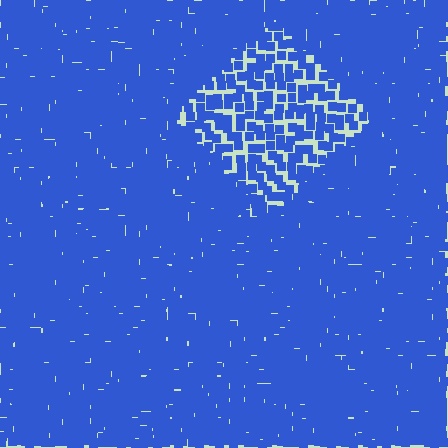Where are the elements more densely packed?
The elements are more densely packed outside the diamond boundary.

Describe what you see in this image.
The image contains small blue elements arranged at two different densities. A diamond-shaped region is visible where the elements are less densely packed than the surrounding area.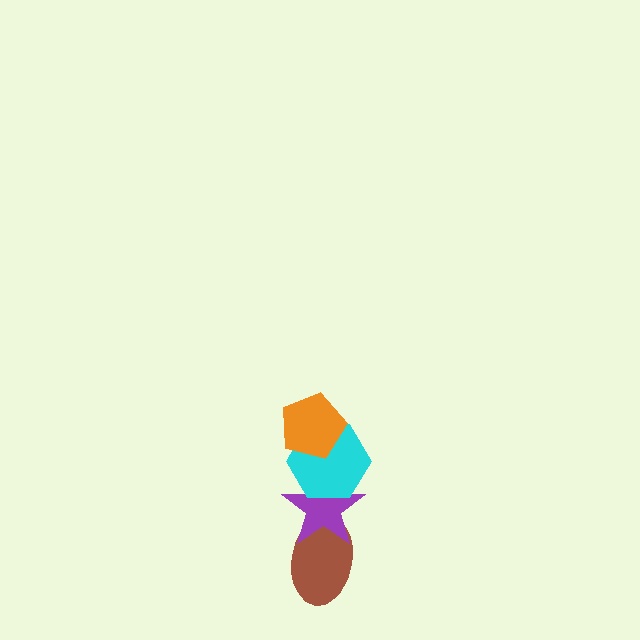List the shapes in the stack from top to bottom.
From top to bottom: the orange pentagon, the cyan hexagon, the purple star, the brown ellipse.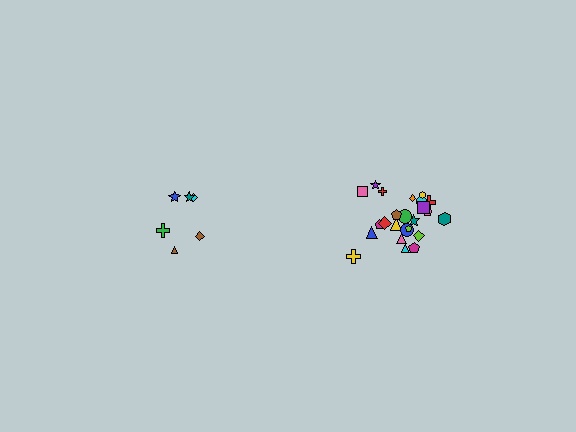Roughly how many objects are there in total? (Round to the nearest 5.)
Roughly 30 objects in total.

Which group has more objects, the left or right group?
The right group.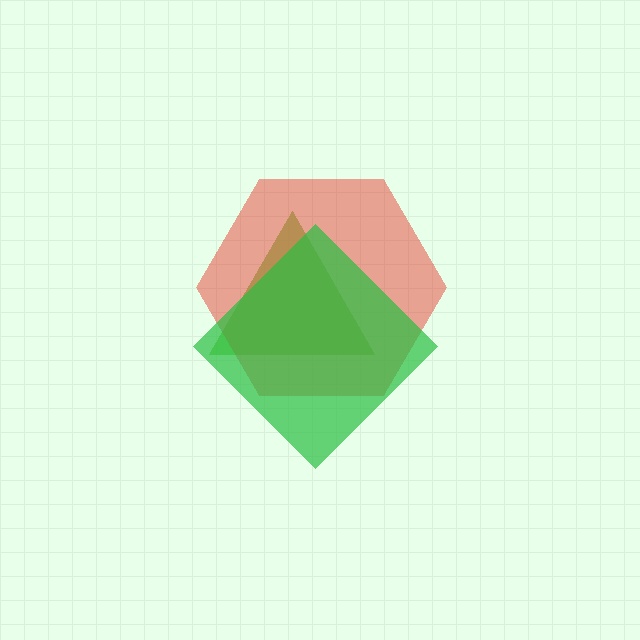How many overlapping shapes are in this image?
There are 3 overlapping shapes in the image.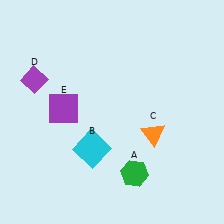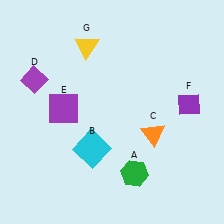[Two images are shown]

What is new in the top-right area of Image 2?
A purple diamond (F) was added in the top-right area of Image 2.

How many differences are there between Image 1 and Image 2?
There are 2 differences between the two images.